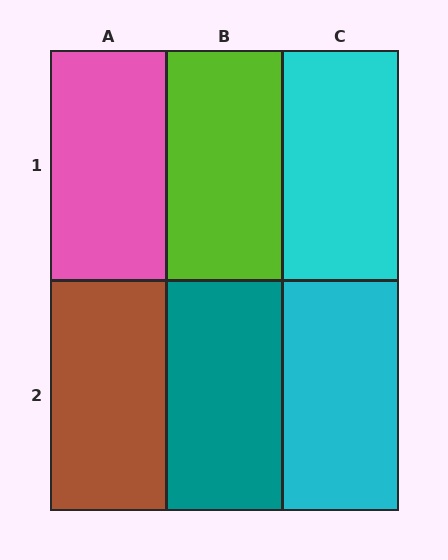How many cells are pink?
1 cell is pink.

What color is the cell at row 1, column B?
Lime.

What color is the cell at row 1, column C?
Cyan.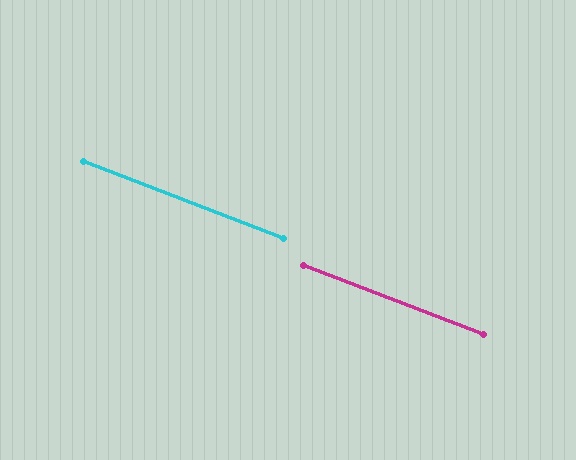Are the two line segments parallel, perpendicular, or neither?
Parallel — their directions differ by only 0.1°.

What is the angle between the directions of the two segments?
Approximately 0 degrees.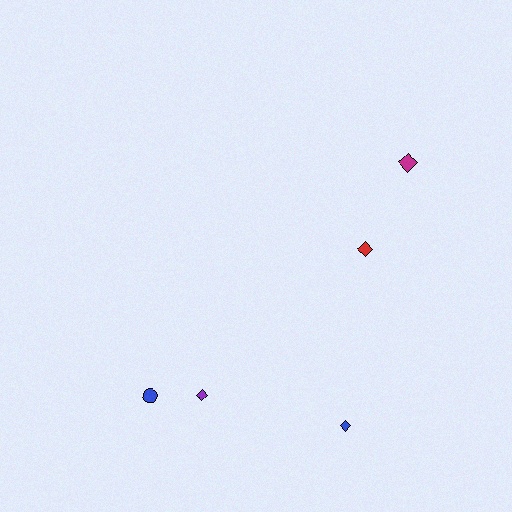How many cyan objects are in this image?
There are no cyan objects.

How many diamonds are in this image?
There are 4 diamonds.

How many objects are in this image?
There are 5 objects.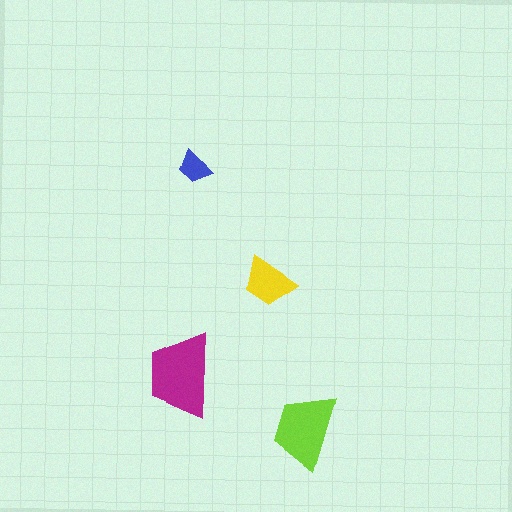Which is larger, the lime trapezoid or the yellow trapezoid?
The lime one.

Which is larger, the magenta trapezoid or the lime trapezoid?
The magenta one.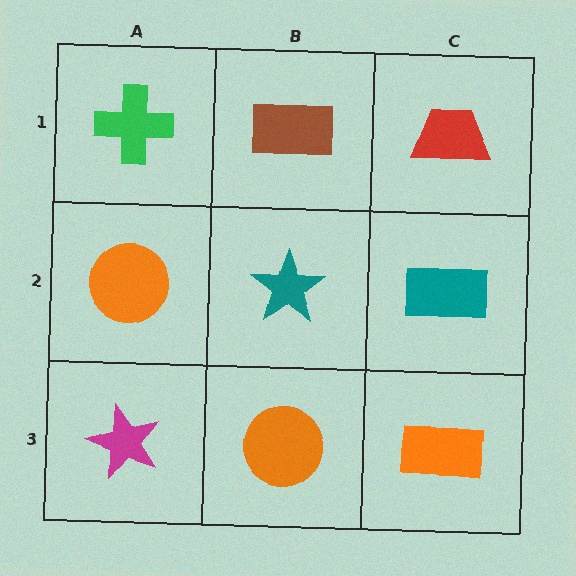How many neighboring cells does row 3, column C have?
2.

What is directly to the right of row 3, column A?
An orange circle.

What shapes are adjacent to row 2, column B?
A brown rectangle (row 1, column B), an orange circle (row 3, column B), an orange circle (row 2, column A), a teal rectangle (row 2, column C).